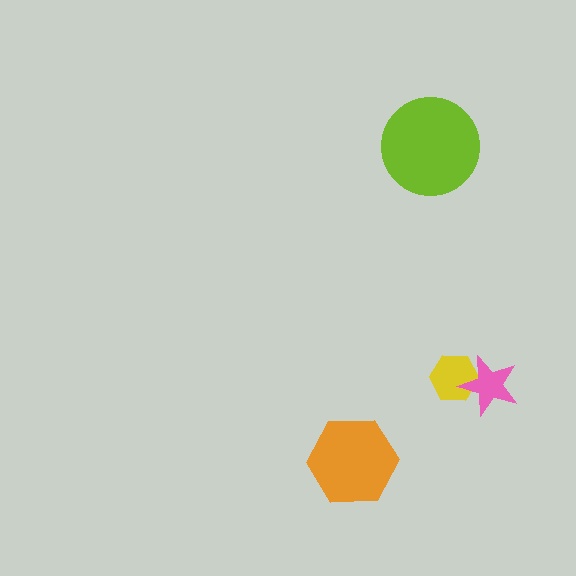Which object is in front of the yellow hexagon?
The pink star is in front of the yellow hexagon.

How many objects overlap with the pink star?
1 object overlaps with the pink star.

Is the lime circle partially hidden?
No, no other shape covers it.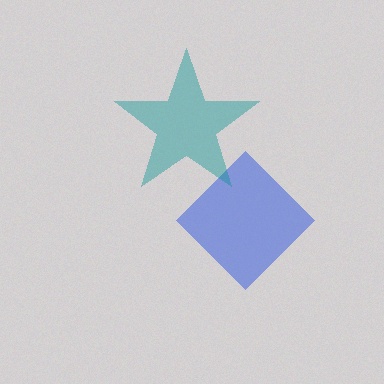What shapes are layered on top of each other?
The layered shapes are: a blue diamond, a teal star.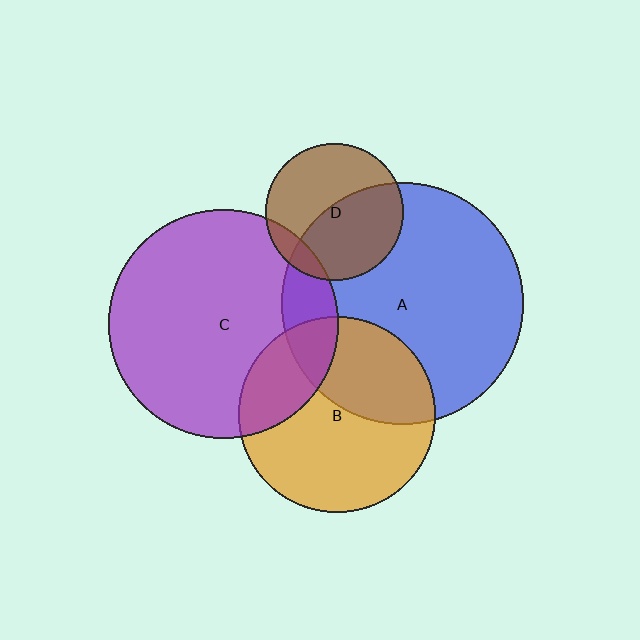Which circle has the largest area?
Circle A (blue).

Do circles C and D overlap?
Yes.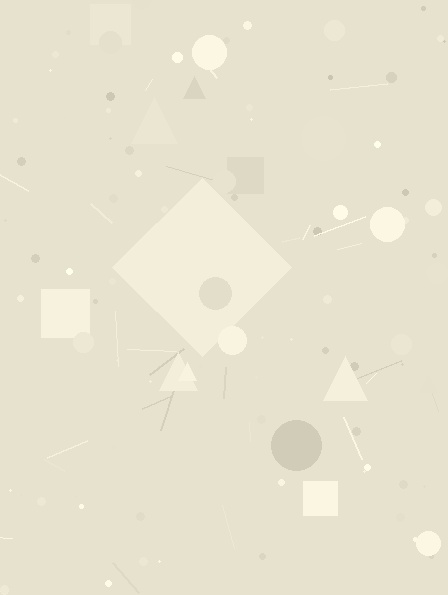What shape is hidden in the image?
A diamond is hidden in the image.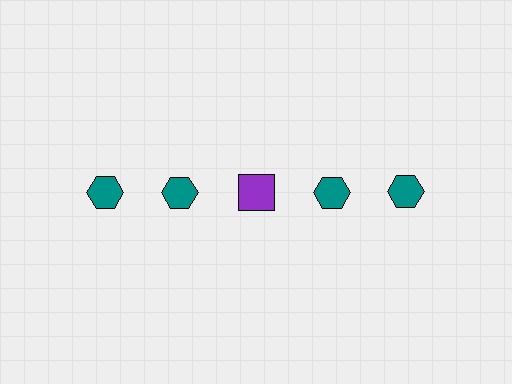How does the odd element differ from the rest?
It differs in both color (purple instead of teal) and shape (square instead of hexagon).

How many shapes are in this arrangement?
There are 5 shapes arranged in a grid pattern.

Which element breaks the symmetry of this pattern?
The purple square in the top row, center column breaks the symmetry. All other shapes are teal hexagons.